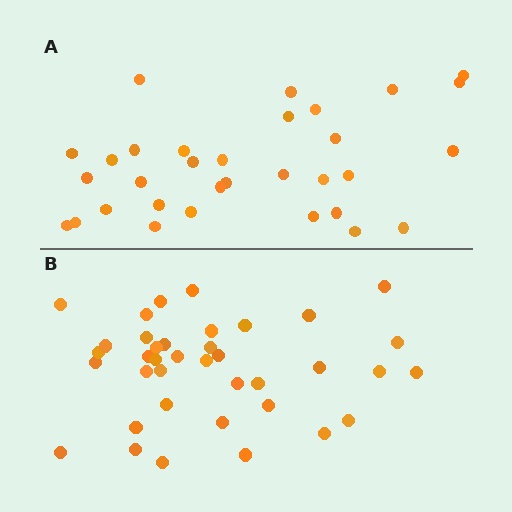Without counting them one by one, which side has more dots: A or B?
Region B (the bottom region) has more dots.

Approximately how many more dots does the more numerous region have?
Region B has about 6 more dots than region A.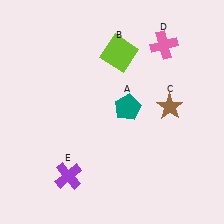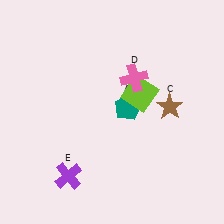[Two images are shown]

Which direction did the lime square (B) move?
The lime square (B) moved down.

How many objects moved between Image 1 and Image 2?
2 objects moved between the two images.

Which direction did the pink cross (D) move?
The pink cross (D) moved down.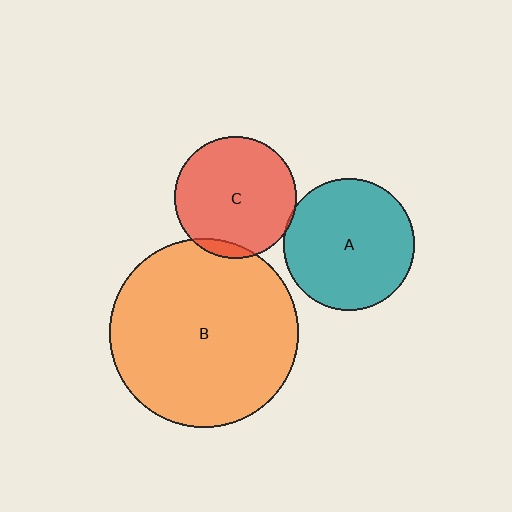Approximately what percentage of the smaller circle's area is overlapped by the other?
Approximately 5%.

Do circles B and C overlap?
Yes.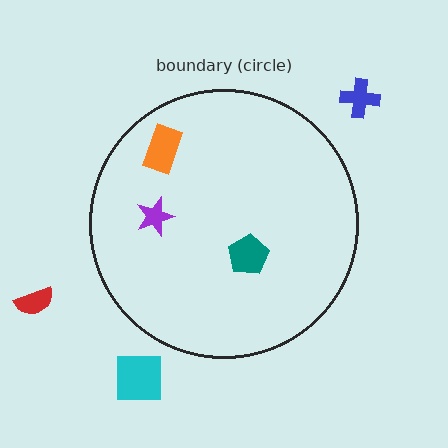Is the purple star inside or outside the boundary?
Inside.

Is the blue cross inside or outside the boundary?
Outside.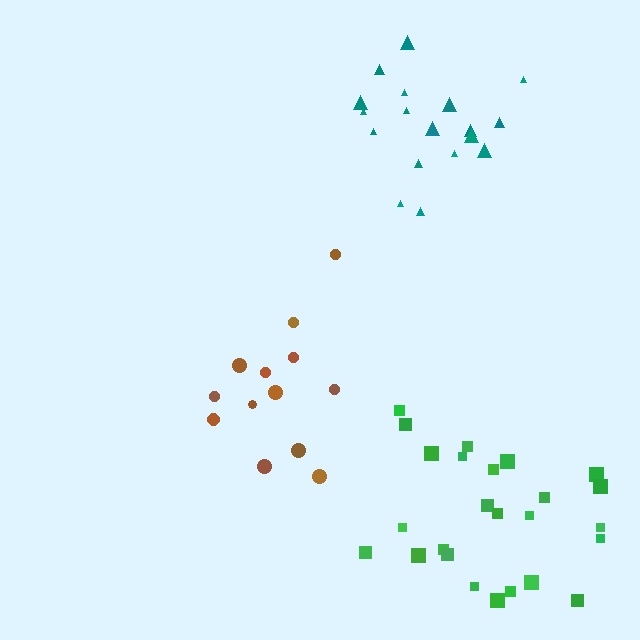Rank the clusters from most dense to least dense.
teal, green, brown.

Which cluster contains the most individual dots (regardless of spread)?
Green (25).